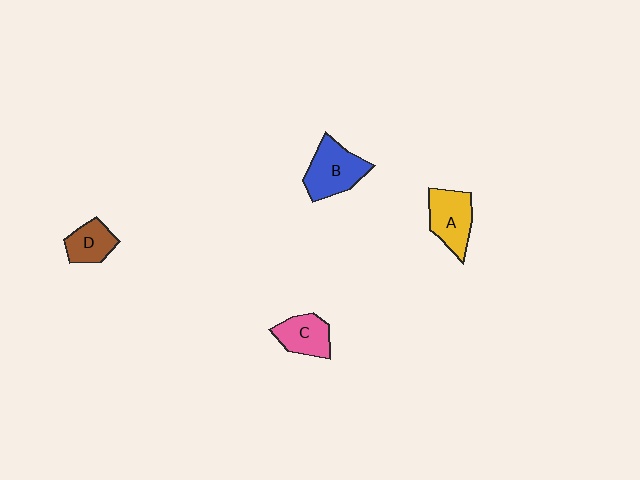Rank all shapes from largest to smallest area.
From largest to smallest: B (blue), A (yellow), C (pink), D (brown).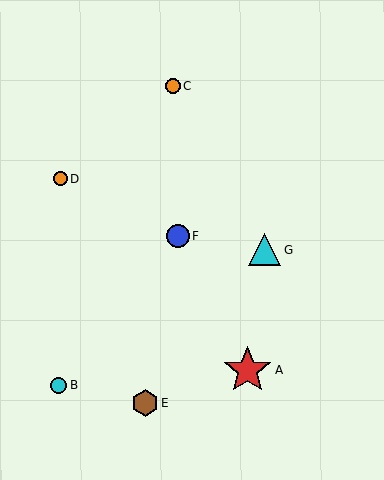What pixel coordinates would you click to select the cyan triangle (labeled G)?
Click at (265, 249) to select the cyan triangle G.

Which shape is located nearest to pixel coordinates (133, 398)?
The brown hexagon (labeled E) at (145, 403) is nearest to that location.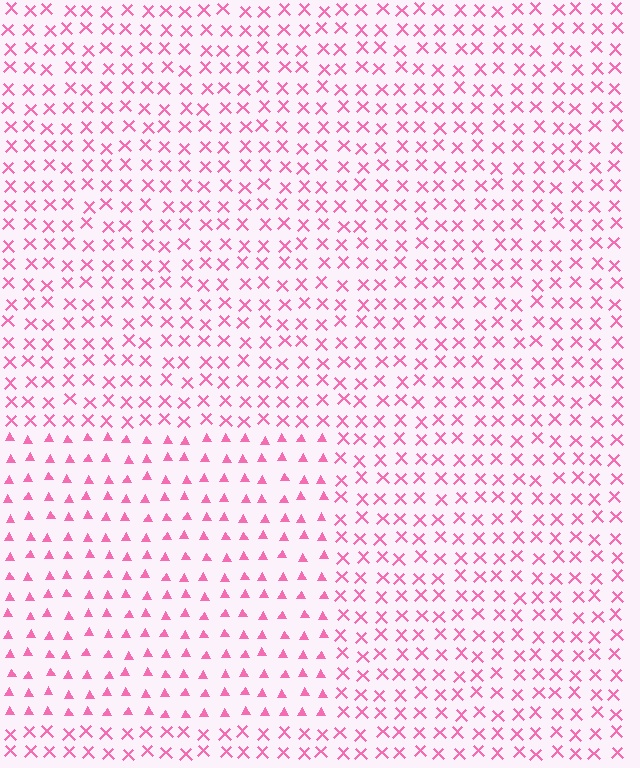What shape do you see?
I see a rectangle.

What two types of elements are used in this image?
The image uses triangles inside the rectangle region and X marks outside it.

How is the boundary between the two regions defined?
The boundary is defined by a change in element shape: triangles inside vs. X marks outside. All elements share the same color and spacing.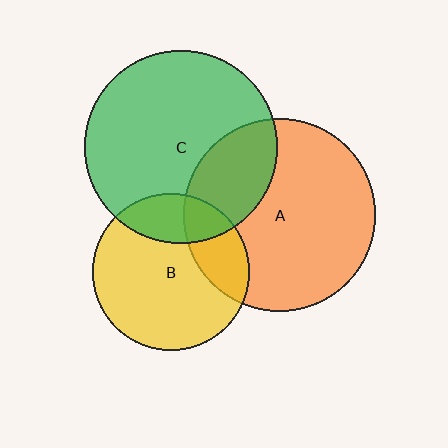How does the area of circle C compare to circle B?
Approximately 1.5 times.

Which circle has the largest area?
Circle C (green).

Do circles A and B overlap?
Yes.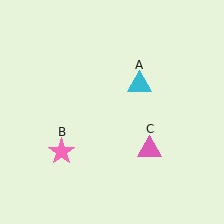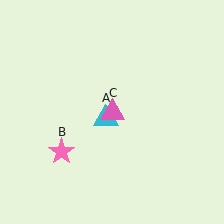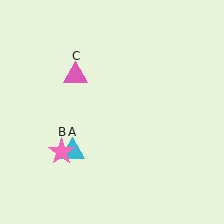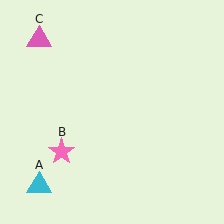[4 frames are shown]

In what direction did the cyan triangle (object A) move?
The cyan triangle (object A) moved down and to the left.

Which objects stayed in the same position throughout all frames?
Pink star (object B) remained stationary.